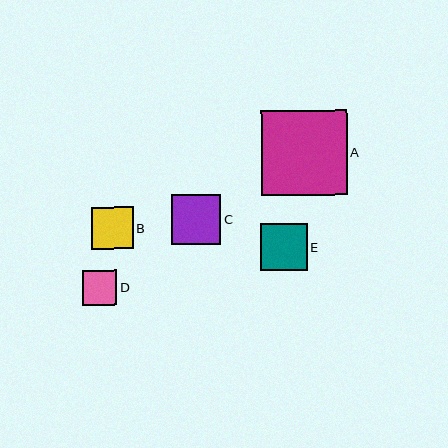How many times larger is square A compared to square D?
Square A is approximately 2.5 times the size of square D.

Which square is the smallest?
Square D is the smallest with a size of approximately 35 pixels.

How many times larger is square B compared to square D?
Square B is approximately 1.2 times the size of square D.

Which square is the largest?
Square A is the largest with a size of approximately 85 pixels.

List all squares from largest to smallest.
From largest to smallest: A, C, E, B, D.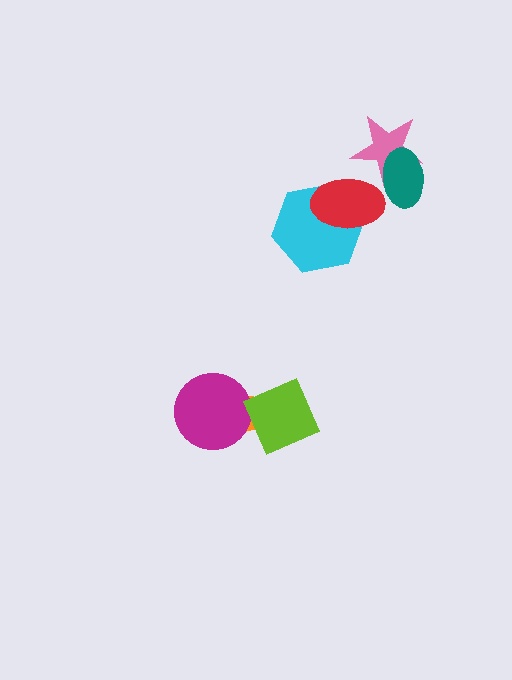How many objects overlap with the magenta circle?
1 object overlaps with the magenta circle.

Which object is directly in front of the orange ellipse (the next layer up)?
The magenta circle is directly in front of the orange ellipse.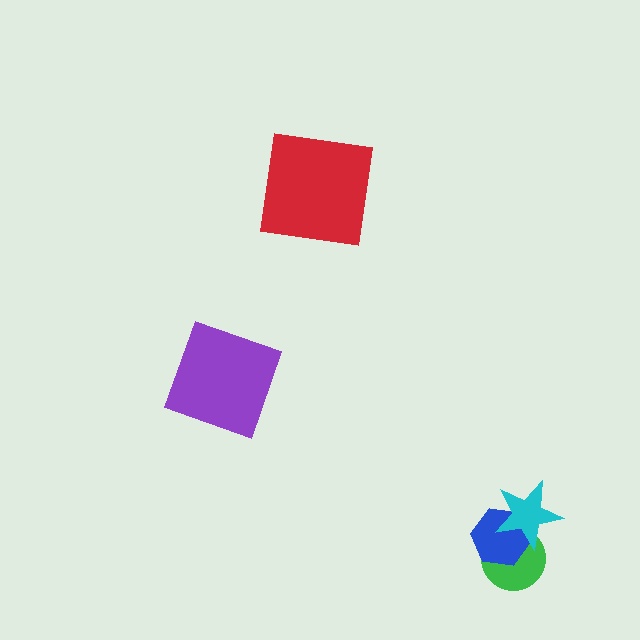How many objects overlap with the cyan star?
2 objects overlap with the cyan star.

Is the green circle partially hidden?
Yes, it is partially covered by another shape.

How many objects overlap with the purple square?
0 objects overlap with the purple square.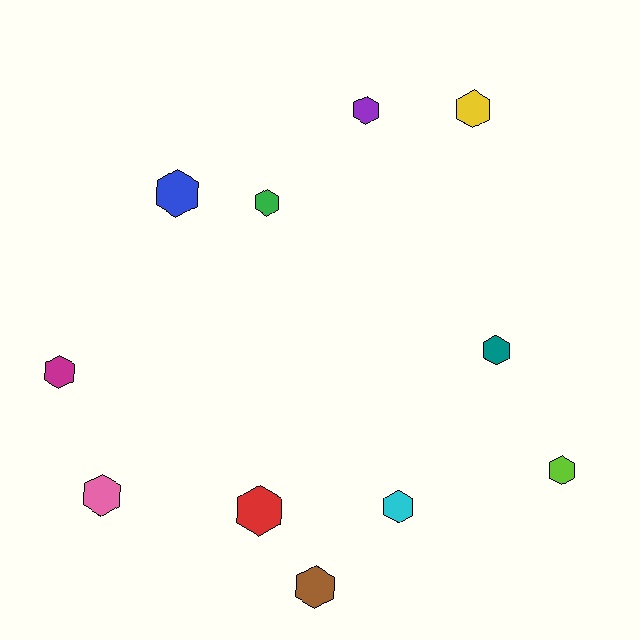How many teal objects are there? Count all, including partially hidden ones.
There is 1 teal object.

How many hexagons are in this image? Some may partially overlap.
There are 11 hexagons.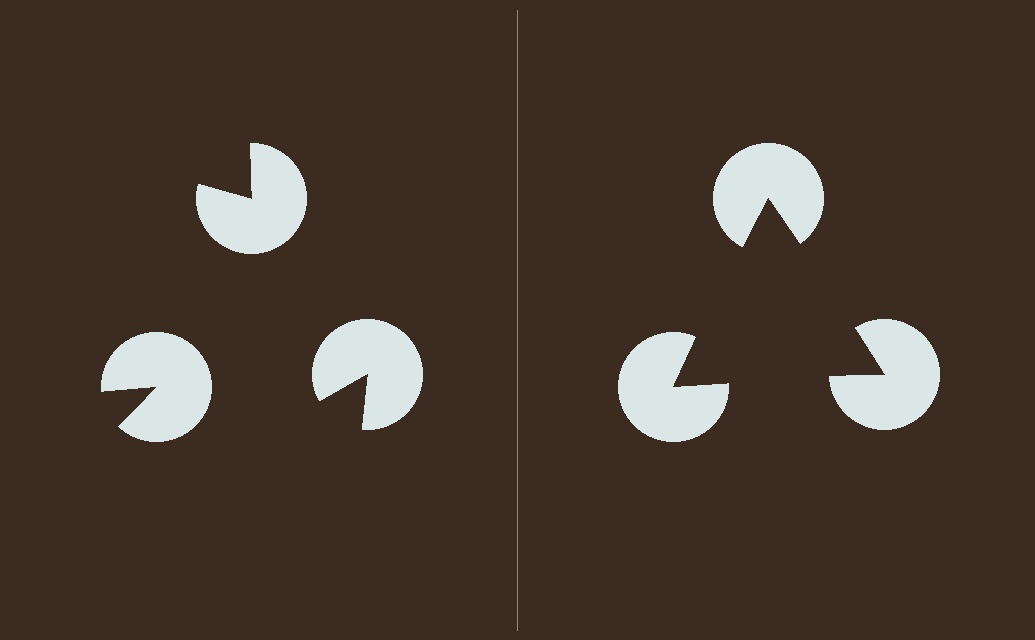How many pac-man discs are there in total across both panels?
6 — 3 on each side.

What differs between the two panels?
The pac-man discs are positioned identically on both sides; only the wedge orientations differ. On the right they align to a triangle; on the left they are misaligned.